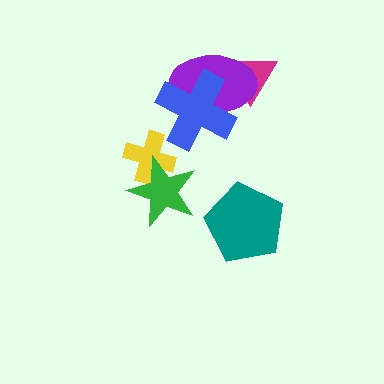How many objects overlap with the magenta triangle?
1 object overlaps with the magenta triangle.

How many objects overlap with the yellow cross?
1 object overlaps with the yellow cross.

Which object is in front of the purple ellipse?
The blue cross is in front of the purple ellipse.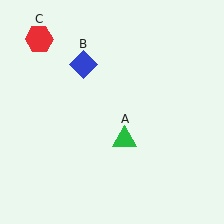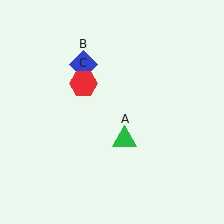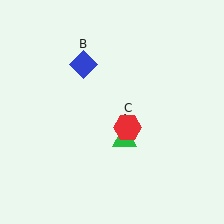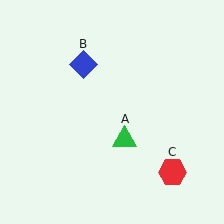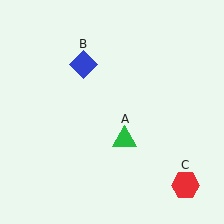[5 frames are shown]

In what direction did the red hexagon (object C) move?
The red hexagon (object C) moved down and to the right.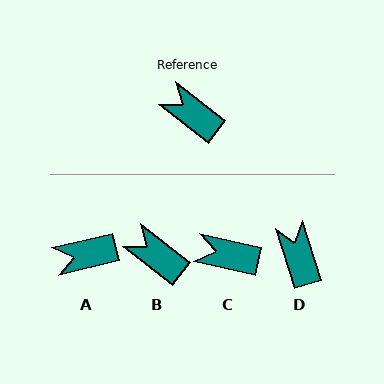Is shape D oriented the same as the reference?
No, it is off by about 34 degrees.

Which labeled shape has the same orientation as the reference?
B.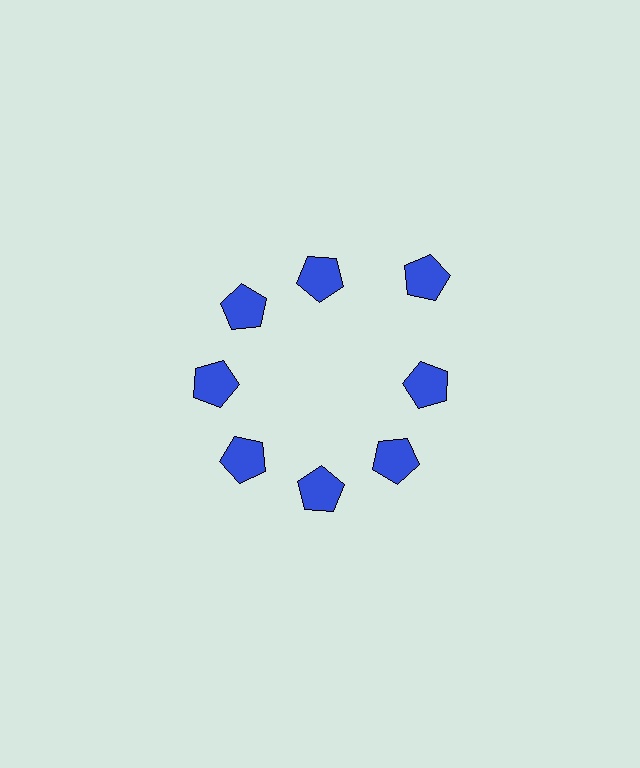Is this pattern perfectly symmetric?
No. The 8 blue pentagons are arranged in a ring, but one element near the 2 o'clock position is pushed outward from the center, breaking the 8-fold rotational symmetry.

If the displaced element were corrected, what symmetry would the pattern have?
It would have 8-fold rotational symmetry — the pattern would map onto itself every 45 degrees.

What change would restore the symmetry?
The symmetry would be restored by moving it inward, back onto the ring so that all 8 pentagons sit at equal angles and equal distance from the center.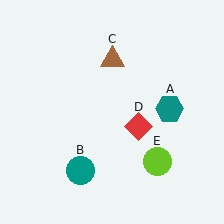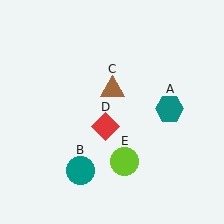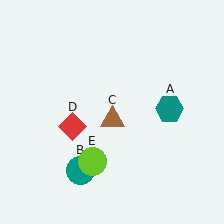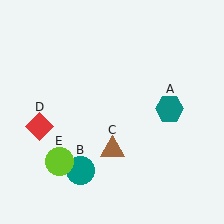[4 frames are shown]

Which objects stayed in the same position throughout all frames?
Teal hexagon (object A) and teal circle (object B) remained stationary.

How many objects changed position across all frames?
3 objects changed position: brown triangle (object C), red diamond (object D), lime circle (object E).